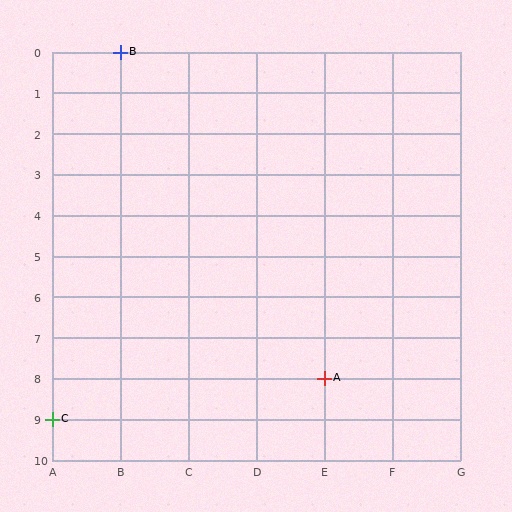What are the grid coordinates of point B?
Point B is at grid coordinates (B, 0).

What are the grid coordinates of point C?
Point C is at grid coordinates (A, 9).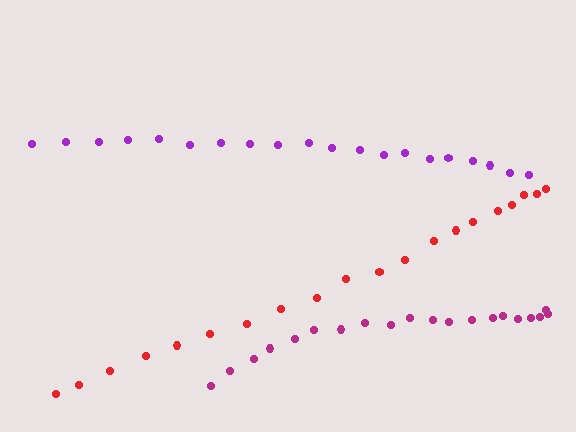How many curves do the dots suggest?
There are 3 distinct paths.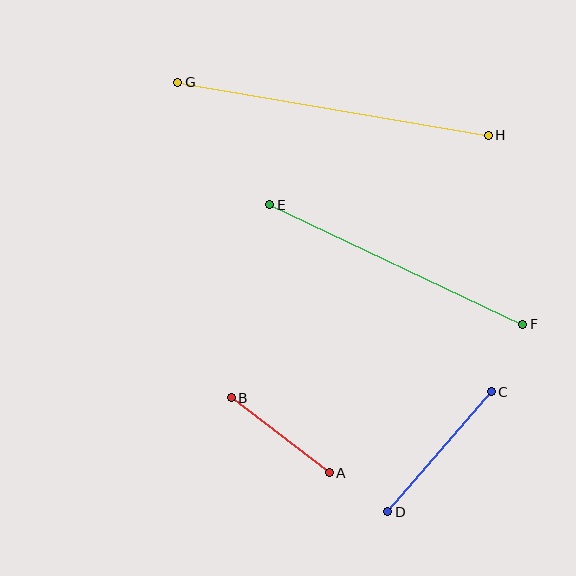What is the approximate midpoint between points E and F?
The midpoint is at approximately (396, 265) pixels.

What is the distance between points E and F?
The distance is approximately 280 pixels.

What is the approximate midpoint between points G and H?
The midpoint is at approximately (333, 109) pixels.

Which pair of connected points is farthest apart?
Points G and H are farthest apart.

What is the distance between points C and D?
The distance is approximately 158 pixels.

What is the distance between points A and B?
The distance is approximately 123 pixels.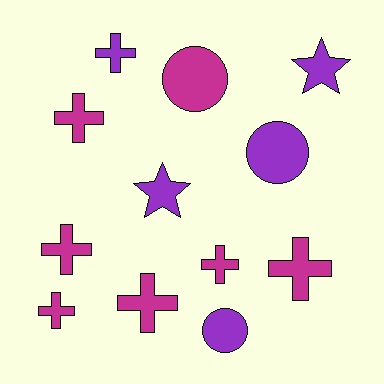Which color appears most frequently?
Magenta, with 7 objects.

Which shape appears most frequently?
Cross, with 7 objects.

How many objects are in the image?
There are 12 objects.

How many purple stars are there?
There are 2 purple stars.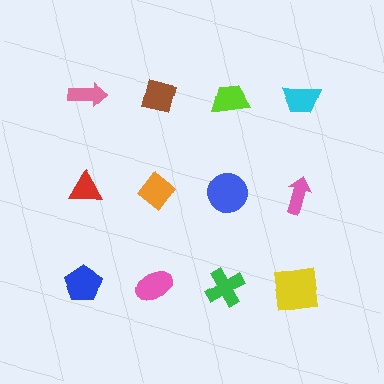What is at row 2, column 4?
A pink arrow.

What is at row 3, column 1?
A blue pentagon.